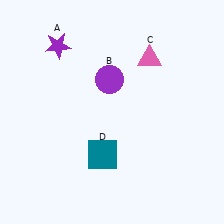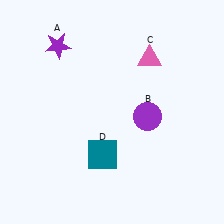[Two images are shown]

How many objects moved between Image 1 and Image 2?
1 object moved between the two images.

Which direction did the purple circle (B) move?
The purple circle (B) moved right.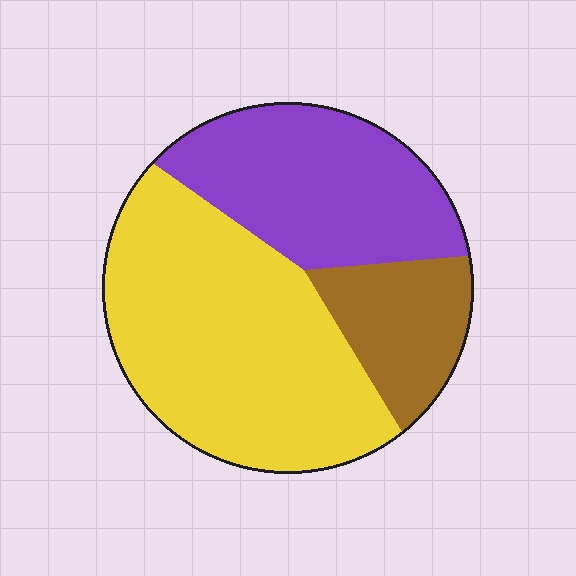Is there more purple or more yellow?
Yellow.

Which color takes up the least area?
Brown, at roughly 15%.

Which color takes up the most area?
Yellow, at roughly 50%.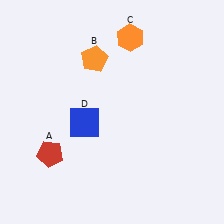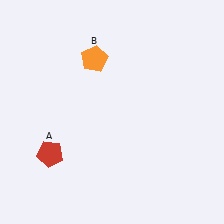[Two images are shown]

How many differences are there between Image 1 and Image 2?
There are 2 differences between the two images.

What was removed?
The orange hexagon (C), the blue square (D) were removed in Image 2.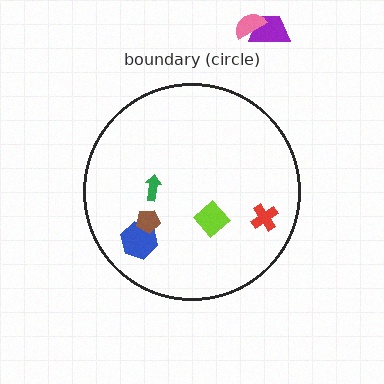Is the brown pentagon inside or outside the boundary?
Inside.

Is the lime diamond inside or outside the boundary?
Inside.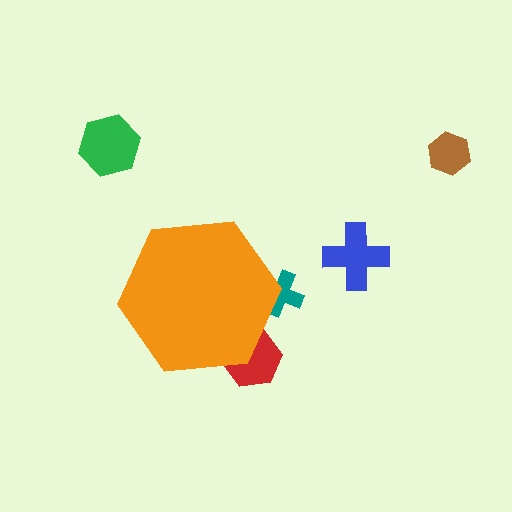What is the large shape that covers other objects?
An orange hexagon.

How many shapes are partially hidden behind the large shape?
2 shapes are partially hidden.